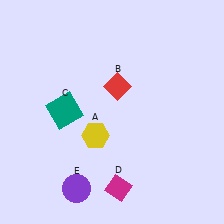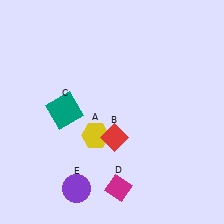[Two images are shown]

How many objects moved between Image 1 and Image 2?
1 object moved between the two images.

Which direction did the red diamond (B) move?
The red diamond (B) moved down.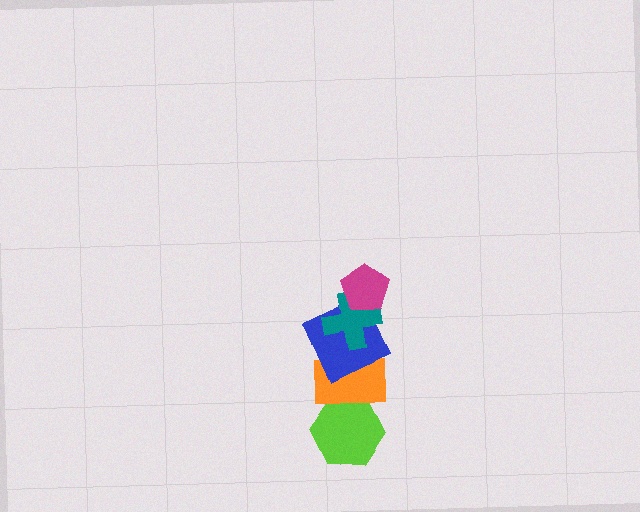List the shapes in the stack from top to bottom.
From top to bottom: the magenta pentagon, the teal cross, the blue square, the orange rectangle, the lime hexagon.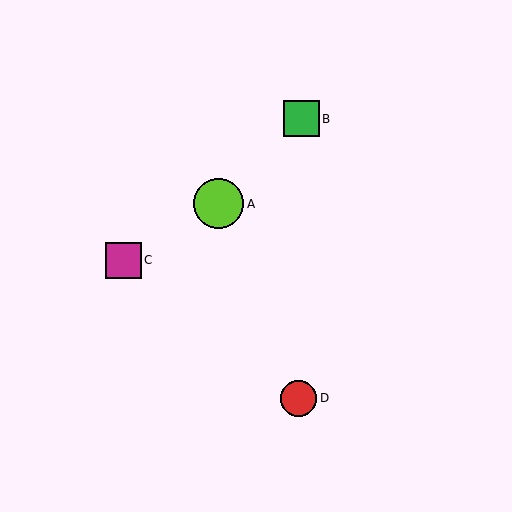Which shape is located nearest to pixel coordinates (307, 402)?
The red circle (labeled D) at (299, 398) is nearest to that location.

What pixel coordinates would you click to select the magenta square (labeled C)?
Click at (123, 260) to select the magenta square C.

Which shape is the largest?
The lime circle (labeled A) is the largest.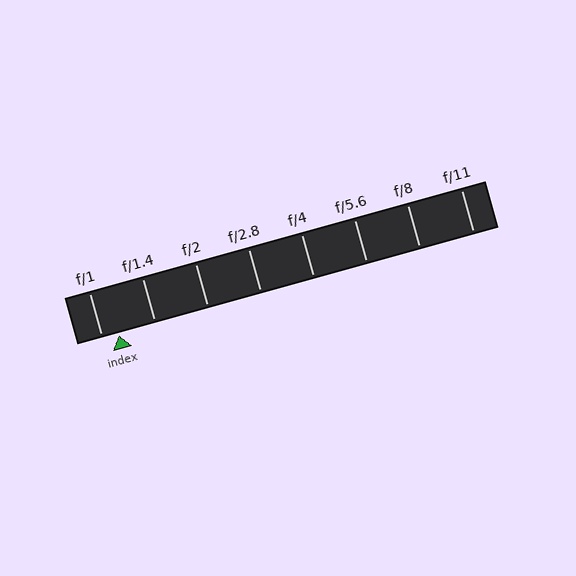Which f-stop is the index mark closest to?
The index mark is closest to f/1.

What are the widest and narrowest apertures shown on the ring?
The widest aperture shown is f/1 and the narrowest is f/11.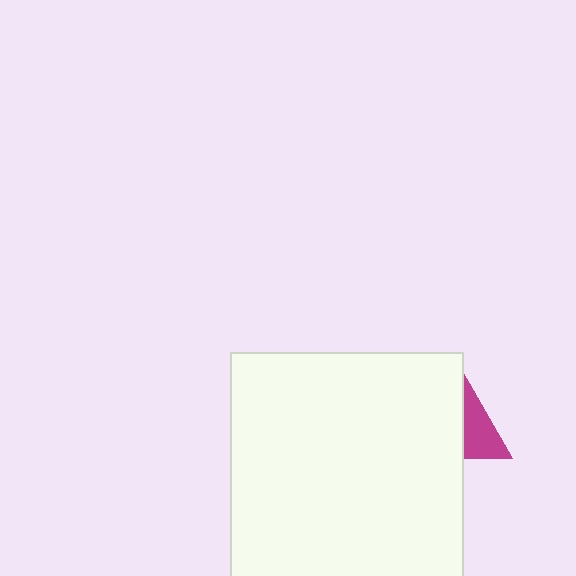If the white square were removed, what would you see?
You would see the complete magenta triangle.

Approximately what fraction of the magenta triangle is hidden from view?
Roughly 64% of the magenta triangle is hidden behind the white square.